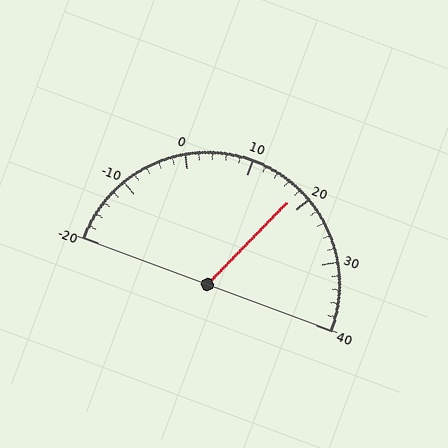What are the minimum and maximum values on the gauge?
The gauge ranges from -20 to 40.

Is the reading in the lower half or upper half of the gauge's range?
The reading is in the upper half of the range (-20 to 40).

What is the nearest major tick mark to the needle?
The nearest major tick mark is 20.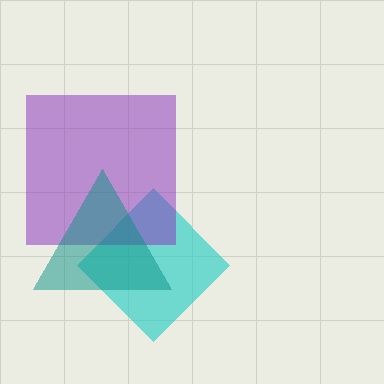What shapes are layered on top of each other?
The layered shapes are: a cyan diamond, a purple square, a teal triangle.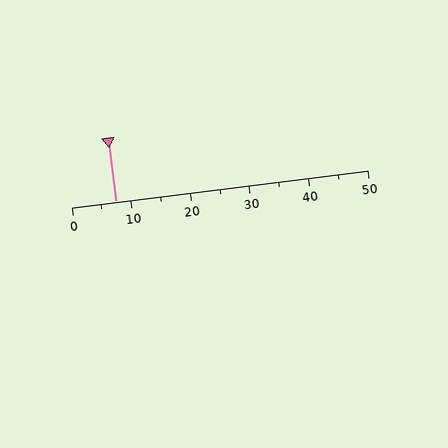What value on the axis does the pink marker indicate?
The marker indicates approximately 7.5.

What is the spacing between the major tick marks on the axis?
The major ticks are spaced 10 apart.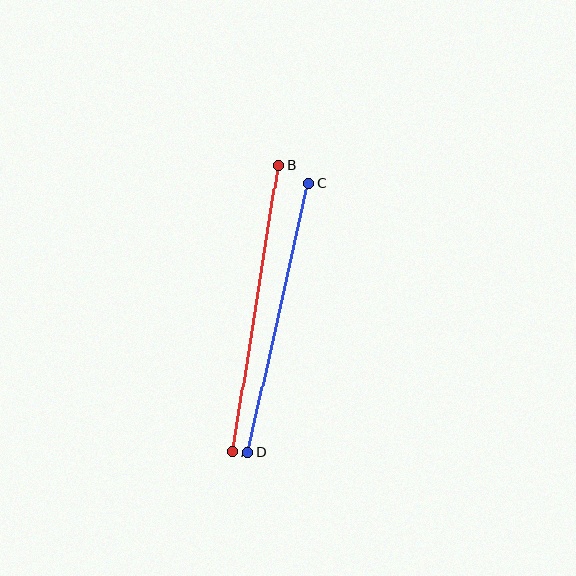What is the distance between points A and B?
The distance is approximately 290 pixels.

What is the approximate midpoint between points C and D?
The midpoint is at approximately (278, 318) pixels.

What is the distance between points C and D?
The distance is approximately 275 pixels.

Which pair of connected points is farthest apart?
Points A and B are farthest apart.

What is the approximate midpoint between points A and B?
The midpoint is at approximately (256, 308) pixels.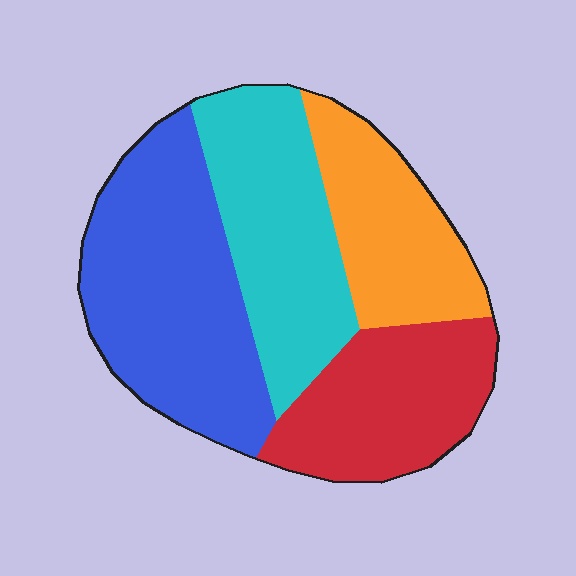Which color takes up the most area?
Blue, at roughly 35%.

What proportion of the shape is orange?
Orange covers roughly 20% of the shape.